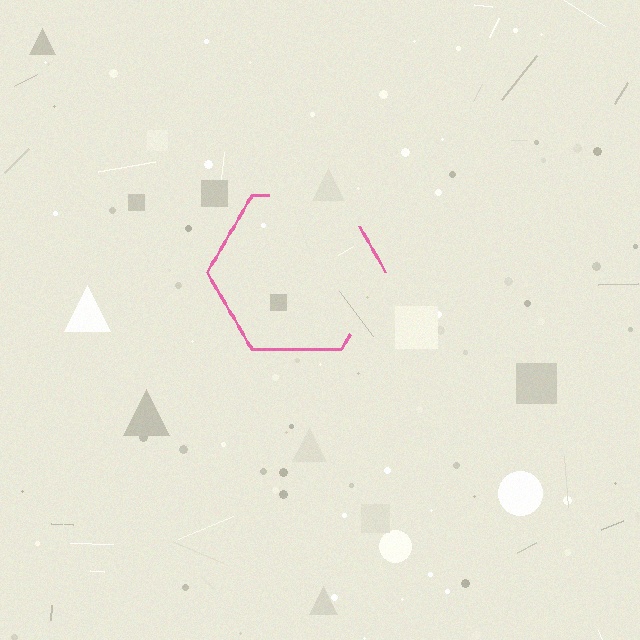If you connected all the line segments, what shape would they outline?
They would outline a hexagon.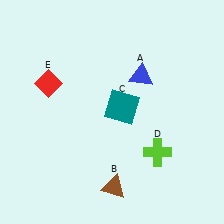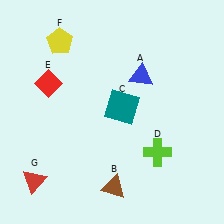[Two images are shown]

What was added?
A yellow pentagon (F), a red triangle (G) were added in Image 2.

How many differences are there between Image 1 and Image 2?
There are 2 differences between the two images.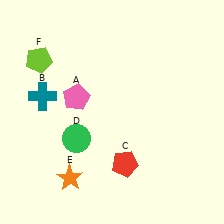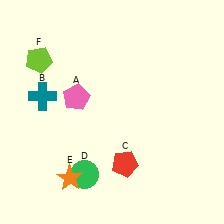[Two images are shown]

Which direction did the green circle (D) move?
The green circle (D) moved down.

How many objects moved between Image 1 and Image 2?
1 object moved between the two images.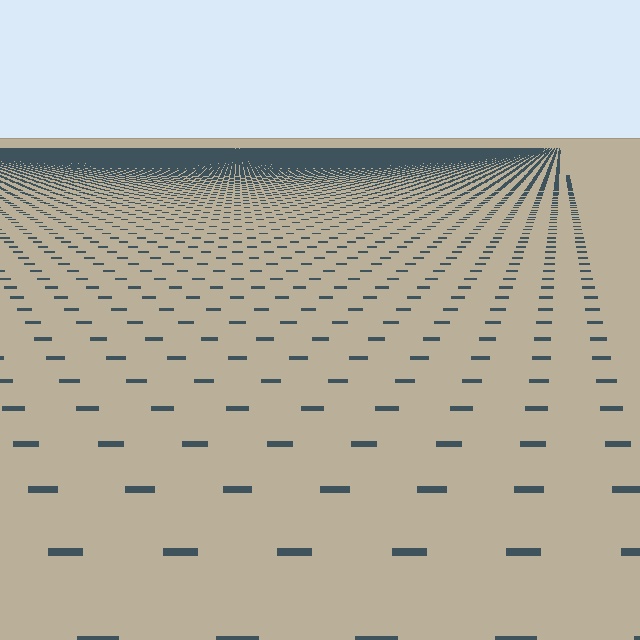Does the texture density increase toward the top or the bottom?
Density increases toward the top.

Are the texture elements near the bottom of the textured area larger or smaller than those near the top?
Larger. Near the bottom, elements are closer to the viewer and appear at a bigger on-screen size.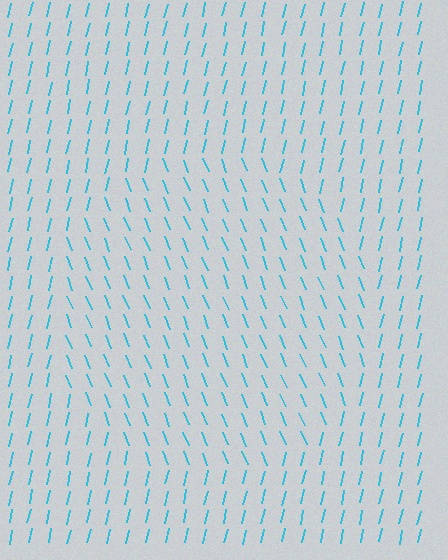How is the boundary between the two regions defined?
The boundary is defined purely by a change in line orientation (approximately 34 degrees difference). All lines are the same color and thickness.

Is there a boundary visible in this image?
Yes, there is a texture boundary formed by a change in line orientation.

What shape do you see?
I see a circle.